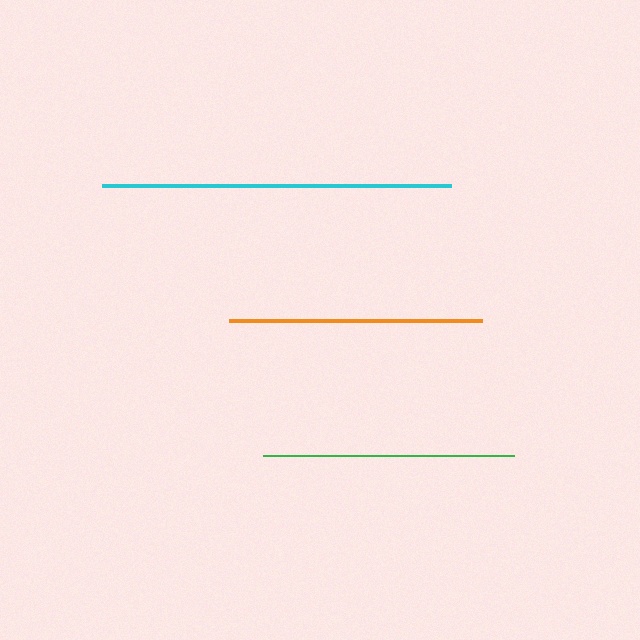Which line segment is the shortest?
The green line is the shortest at approximately 250 pixels.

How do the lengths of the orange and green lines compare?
The orange and green lines are approximately the same length.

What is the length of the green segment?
The green segment is approximately 250 pixels long.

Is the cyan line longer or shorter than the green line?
The cyan line is longer than the green line.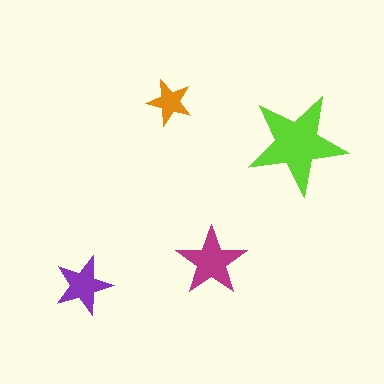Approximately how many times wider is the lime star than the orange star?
About 2 times wider.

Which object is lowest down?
The purple star is bottommost.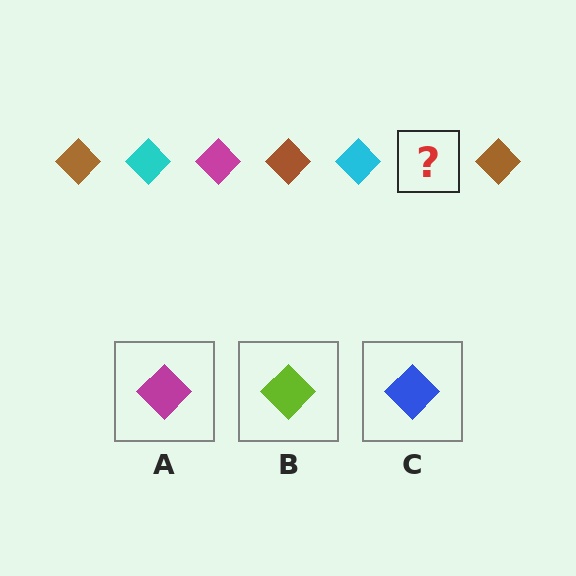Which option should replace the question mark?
Option A.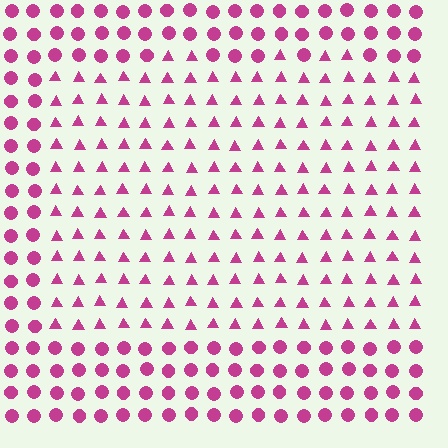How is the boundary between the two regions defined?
The boundary is defined by a change in element shape: triangles inside vs. circles outside. All elements share the same color and spacing.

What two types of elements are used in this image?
The image uses triangles inside the rectangle region and circles outside it.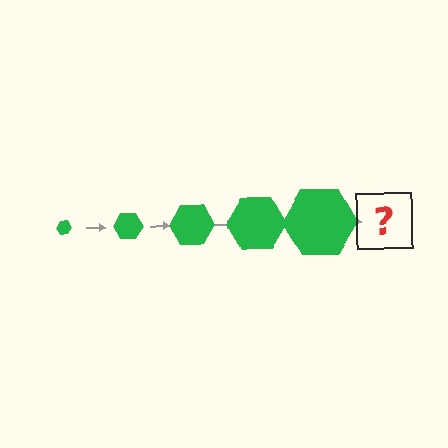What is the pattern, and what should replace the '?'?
The pattern is that the hexagon gets progressively larger each step. The '?' should be a green hexagon, larger than the previous one.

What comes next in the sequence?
The next element should be a green hexagon, larger than the previous one.